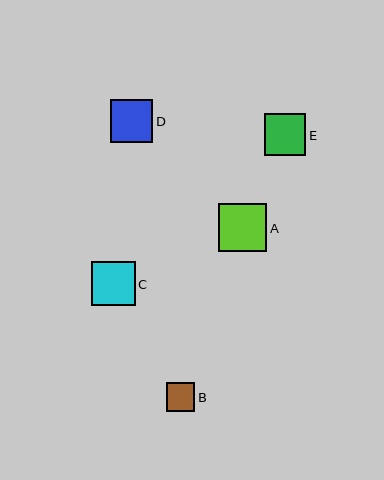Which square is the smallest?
Square B is the smallest with a size of approximately 28 pixels.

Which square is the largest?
Square A is the largest with a size of approximately 48 pixels.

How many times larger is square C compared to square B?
Square C is approximately 1.5 times the size of square B.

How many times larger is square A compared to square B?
Square A is approximately 1.7 times the size of square B.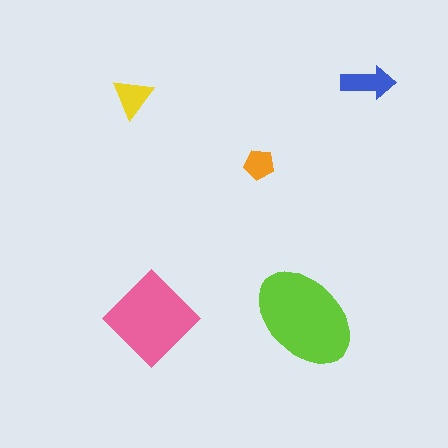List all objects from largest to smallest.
The lime ellipse, the pink diamond, the blue arrow, the yellow triangle, the orange pentagon.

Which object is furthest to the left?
The yellow triangle is leftmost.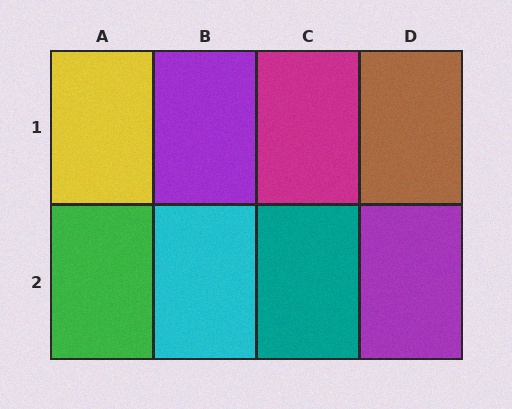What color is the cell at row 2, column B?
Cyan.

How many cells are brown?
1 cell is brown.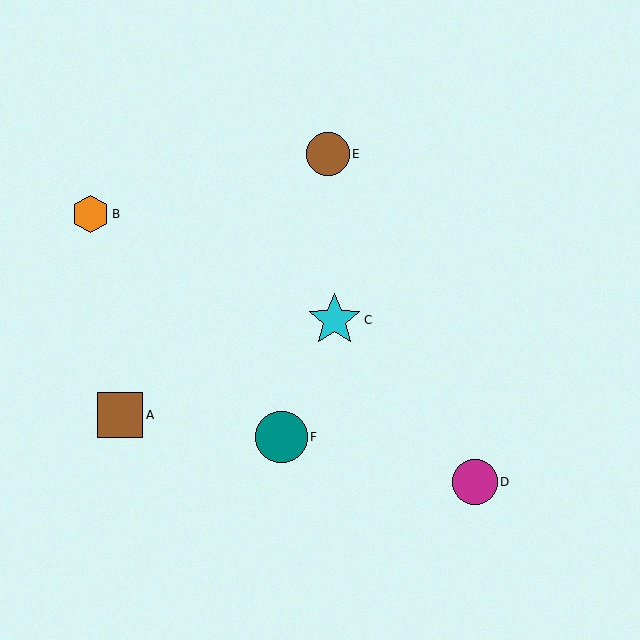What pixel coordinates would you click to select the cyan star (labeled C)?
Click at (334, 320) to select the cyan star C.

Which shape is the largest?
The cyan star (labeled C) is the largest.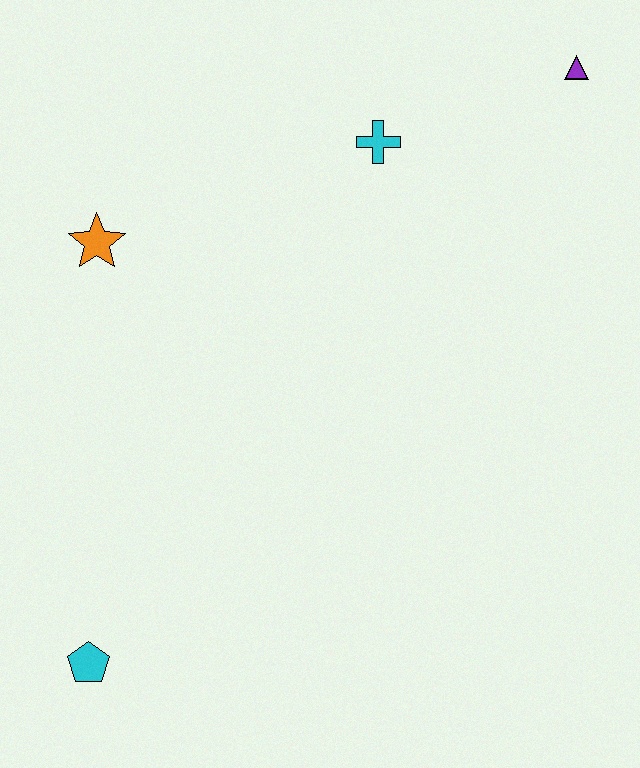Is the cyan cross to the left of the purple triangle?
Yes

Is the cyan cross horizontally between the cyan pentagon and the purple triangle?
Yes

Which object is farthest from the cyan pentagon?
The purple triangle is farthest from the cyan pentagon.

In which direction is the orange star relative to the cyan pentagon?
The orange star is above the cyan pentagon.